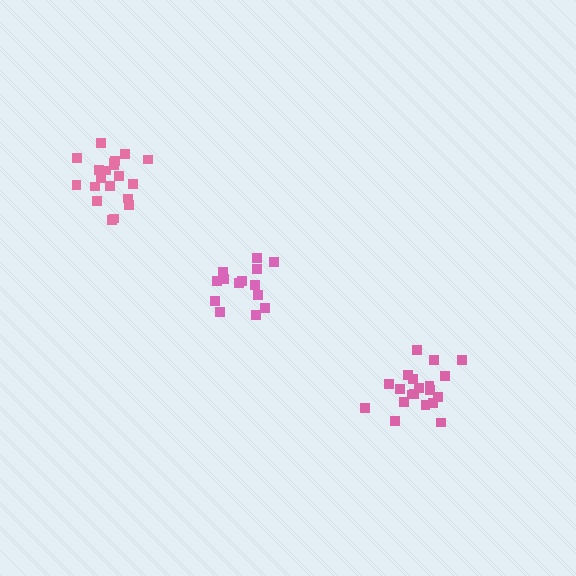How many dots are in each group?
Group 1: 20 dots, Group 2: 20 dots, Group 3: 14 dots (54 total).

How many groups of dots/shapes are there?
There are 3 groups.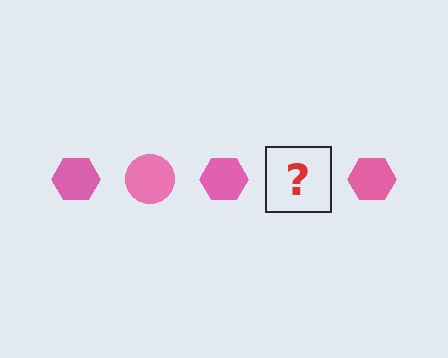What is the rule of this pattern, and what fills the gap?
The rule is that the pattern cycles through hexagon, circle shapes in pink. The gap should be filled with a pink circle.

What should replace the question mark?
The question mark should be replaced with a pink circle.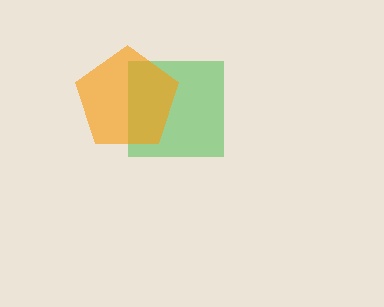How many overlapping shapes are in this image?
There are 2 overlapping shapes in the image.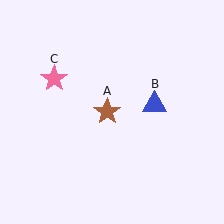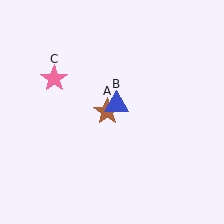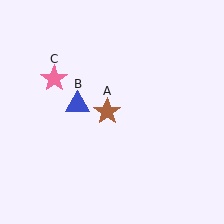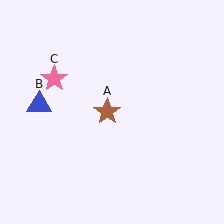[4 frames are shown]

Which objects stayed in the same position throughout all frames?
Brown star (object A) and pink star (object C) remained stationary.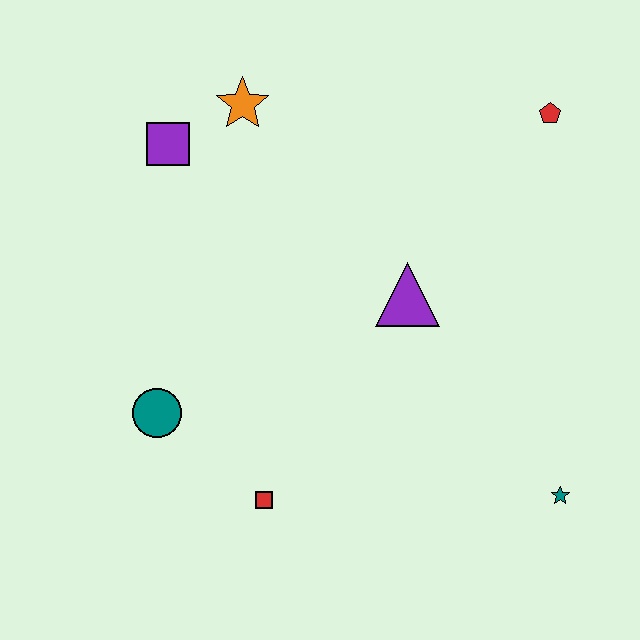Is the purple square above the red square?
Yes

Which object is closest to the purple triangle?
The red pentagon is closest to the purple triangle.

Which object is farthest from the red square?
The red pentagon is farthest from the red square.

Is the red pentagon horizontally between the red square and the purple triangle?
No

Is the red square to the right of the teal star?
No